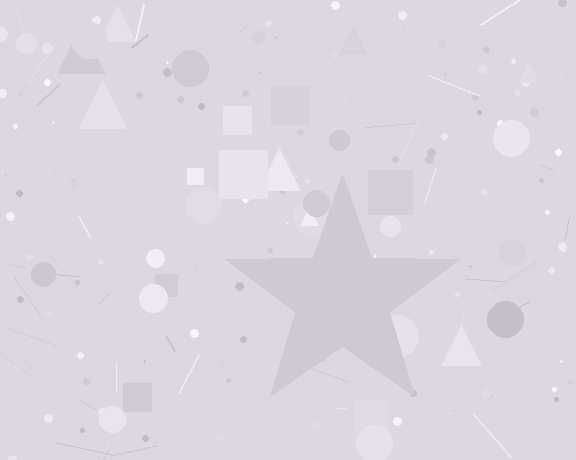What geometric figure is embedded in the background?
A star is embedded in the background.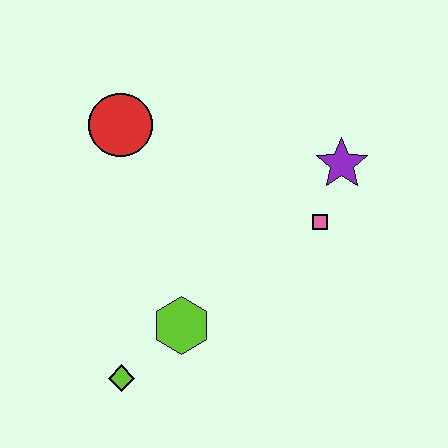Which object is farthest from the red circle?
The lime diamond is farthest from the red circle.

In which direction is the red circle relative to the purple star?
The red circle is to the left of the purple star.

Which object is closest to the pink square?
The purple star is closest to the pink square.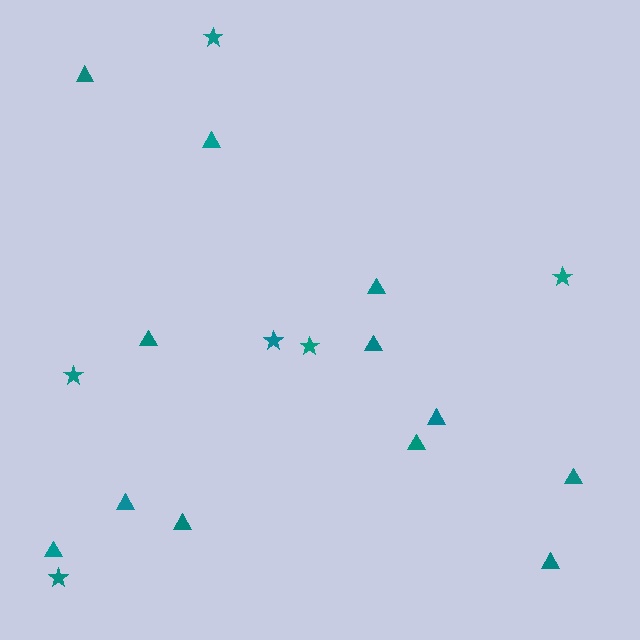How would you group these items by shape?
There are 2 groups: one group of stars (6) and one group of triangles (12).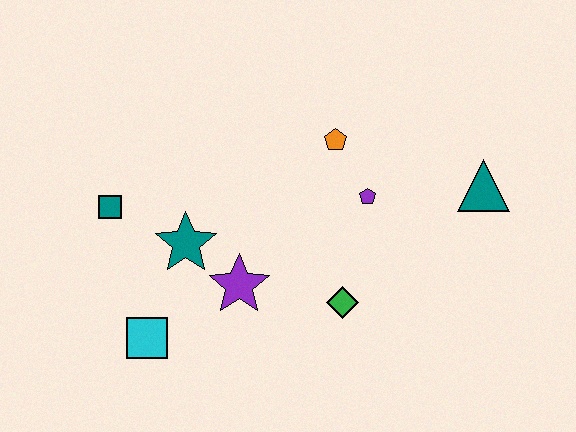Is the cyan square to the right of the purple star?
No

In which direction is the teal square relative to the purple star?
The teal square is to the left of the purple star.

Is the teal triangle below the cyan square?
No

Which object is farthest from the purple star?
The teal triangle is farthest from the purple star.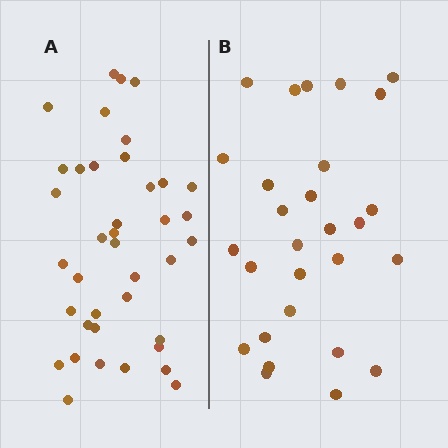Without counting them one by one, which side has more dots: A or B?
Region A (the left region) has more dots.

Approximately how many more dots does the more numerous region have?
Region A has roughly 12 or so more dots than region B.